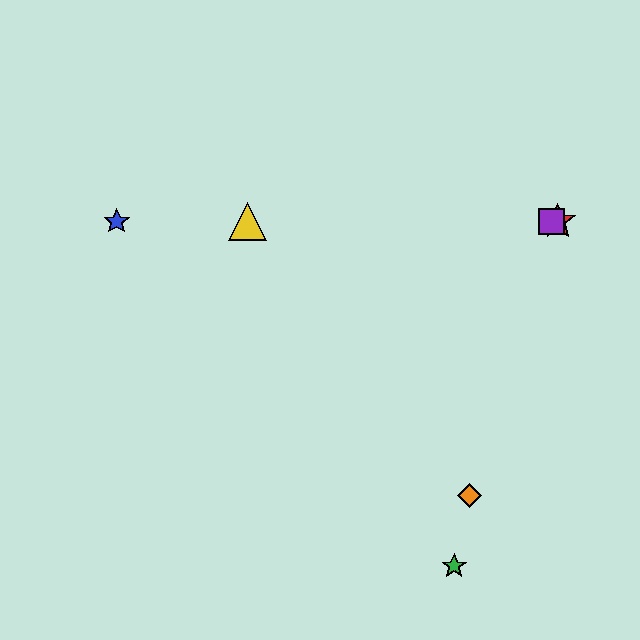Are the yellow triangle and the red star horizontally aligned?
Yes, both are at y≈221.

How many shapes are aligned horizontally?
4 shapes (the red star, the blue star, the yellow triangle, the purple square) are aligned horizontally.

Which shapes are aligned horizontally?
The red star, the blue star, the yellow triangle, the purple square are aligned horizontally.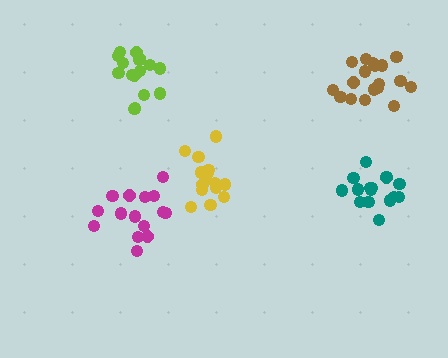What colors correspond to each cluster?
The clusters are colored: lime, yellow, magenta, teal, brown.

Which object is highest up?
The brown cluster is topmost.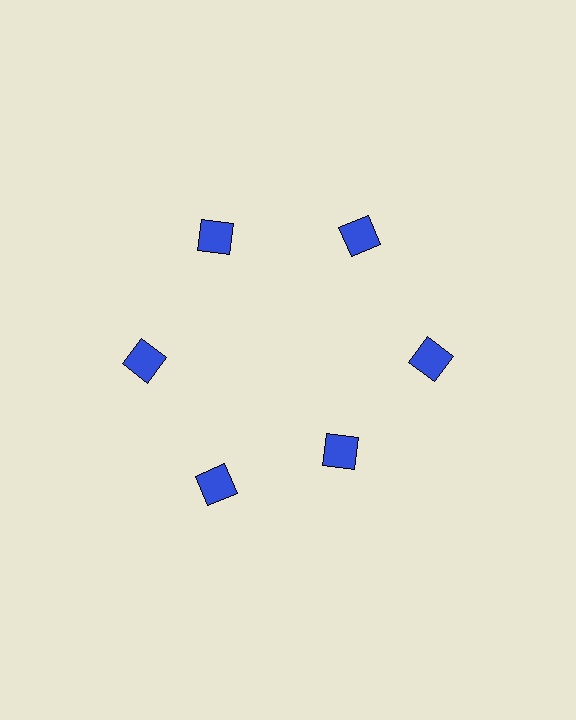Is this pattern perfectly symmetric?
No. The 6 blue squares are arranged in a ring, but one element near the 5 o'clock position is pulled inward toward the center, breaking the 6-fold rotational symmetry.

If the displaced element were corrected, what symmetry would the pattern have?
It would have 6-fold rotational symmetry — the pattern would map onto itself every 60 degrees.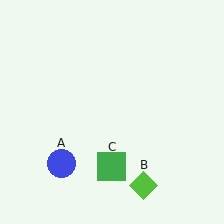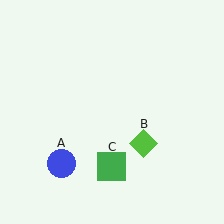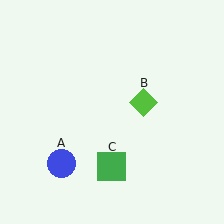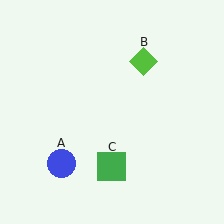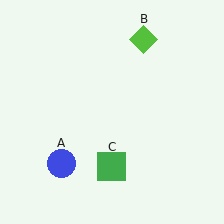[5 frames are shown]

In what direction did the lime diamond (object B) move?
The lime diamond (object B) moved up.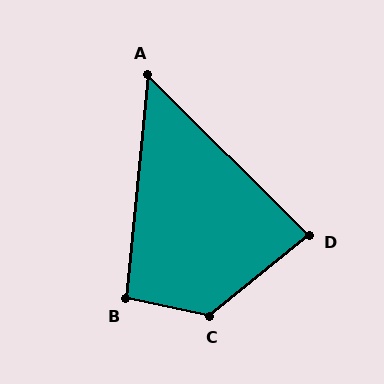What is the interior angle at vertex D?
Approximately 83 degrees (acute).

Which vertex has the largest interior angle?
C, at approximately 129 degrees.